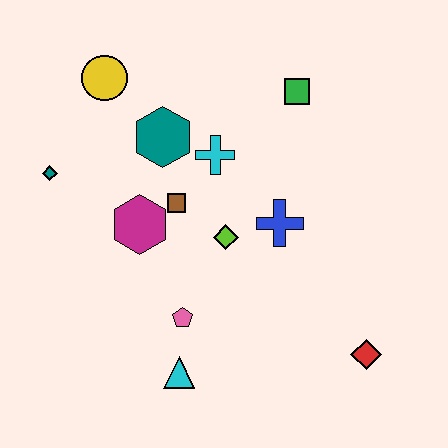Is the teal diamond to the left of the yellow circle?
Yes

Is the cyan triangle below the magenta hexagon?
Yes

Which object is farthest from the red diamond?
The yellow circle is farthest from the red diamond.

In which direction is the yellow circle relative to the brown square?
The yellow circle is above the brown square.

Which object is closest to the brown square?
The magenta hexagon is closest to the brown square.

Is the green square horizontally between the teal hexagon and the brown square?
No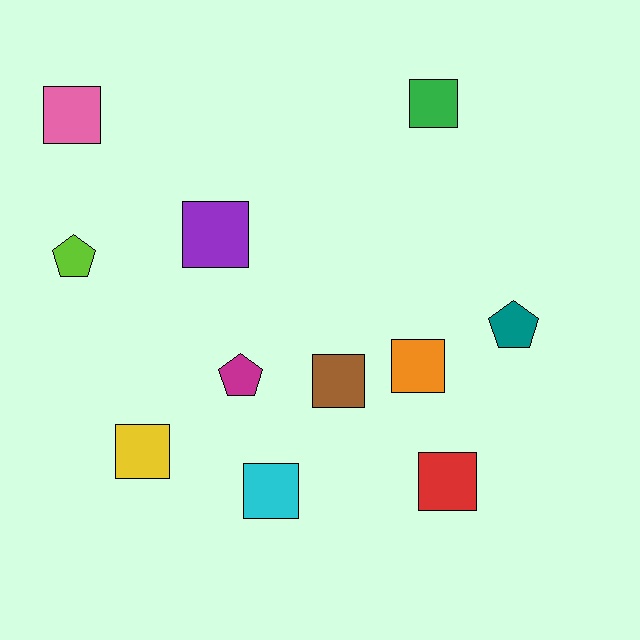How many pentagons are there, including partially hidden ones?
There are 3 pentagons.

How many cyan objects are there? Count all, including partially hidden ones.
There is 1 cyan object.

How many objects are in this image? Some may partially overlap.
There are 11 objects.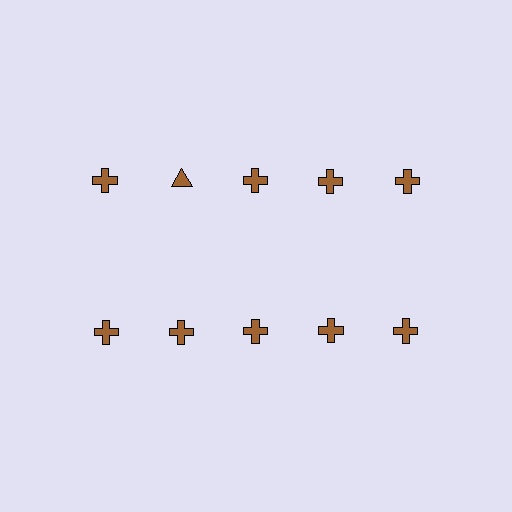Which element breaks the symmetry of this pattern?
The brown triangle in the top row, second from left column breaks the symmetry. All other shapes are brown crosses.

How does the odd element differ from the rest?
It has a different shape: triangle instead of cross.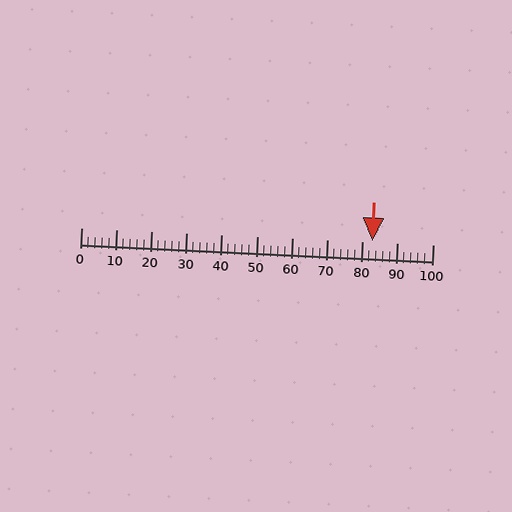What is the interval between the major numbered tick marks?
The major tick marks are spaced 10 units apart.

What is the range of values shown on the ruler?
The ruler shows values from 0 to 100.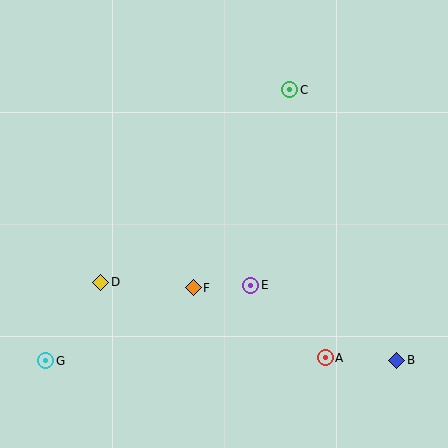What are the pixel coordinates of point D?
Point D is at (101, 282).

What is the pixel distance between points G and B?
The distance between G and B is 351 pixels.